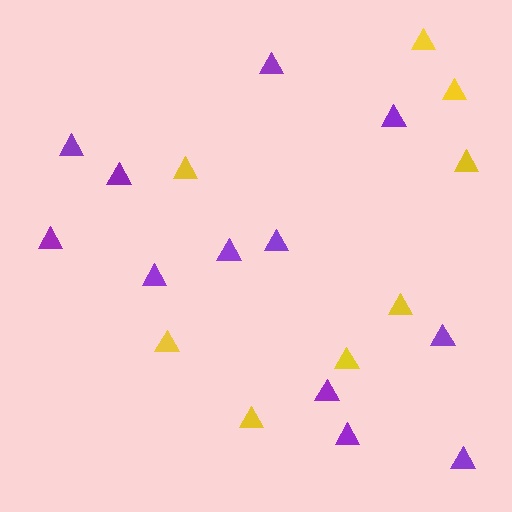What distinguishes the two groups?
There are 2 groups: one group of purple triangles (12) and one group of yellow triangles (8).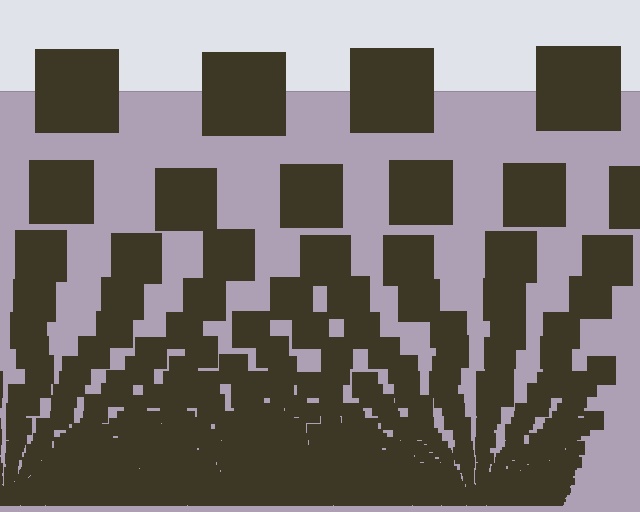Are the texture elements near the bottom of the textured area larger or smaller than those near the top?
Smaller. The gradient is inverted — elements near the bottom are smaller and denser.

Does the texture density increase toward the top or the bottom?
Density increases toward the bottom.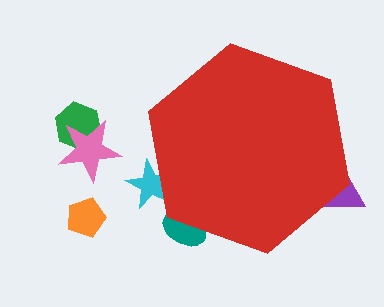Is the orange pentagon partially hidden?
No, the orange pentagon is fully visible.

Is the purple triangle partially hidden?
Yes, the purple triangle is partially hidden behind the red hexagon.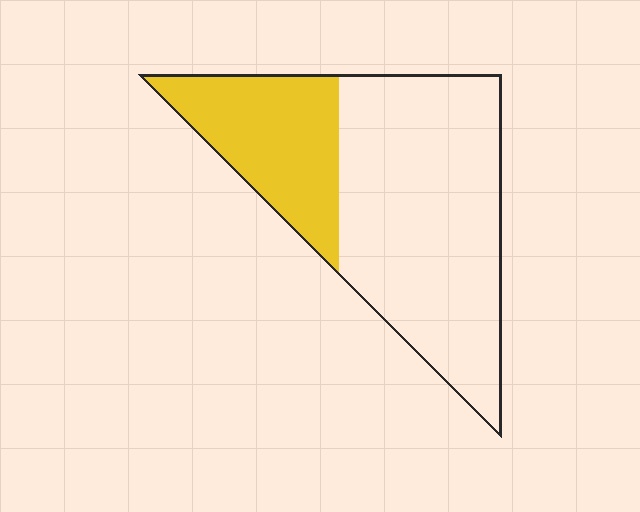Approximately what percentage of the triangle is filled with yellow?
Approximately 30%.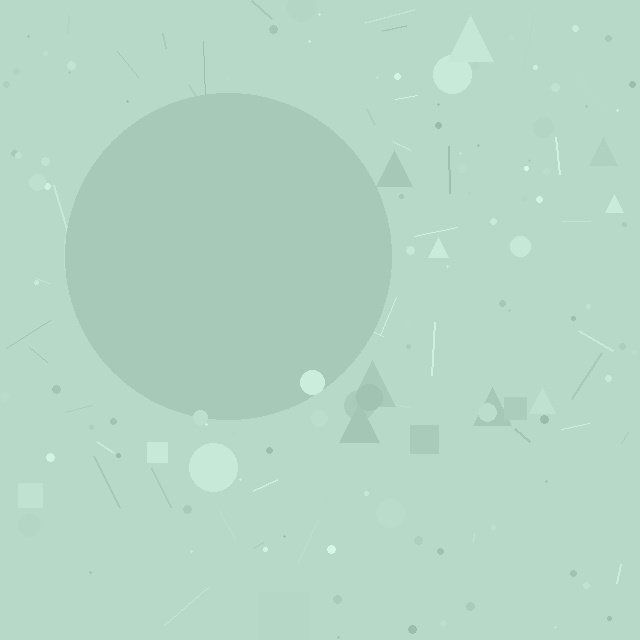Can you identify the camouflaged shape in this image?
The camouflaged shape is a circle.